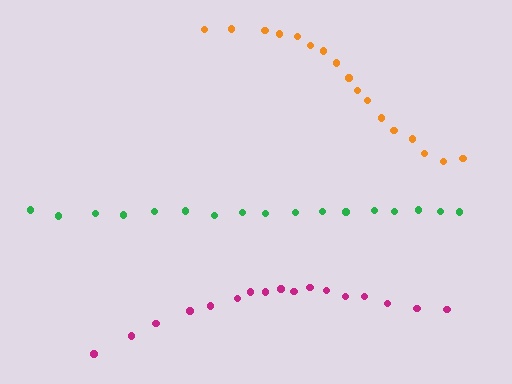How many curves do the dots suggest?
There are 3 distinct paths.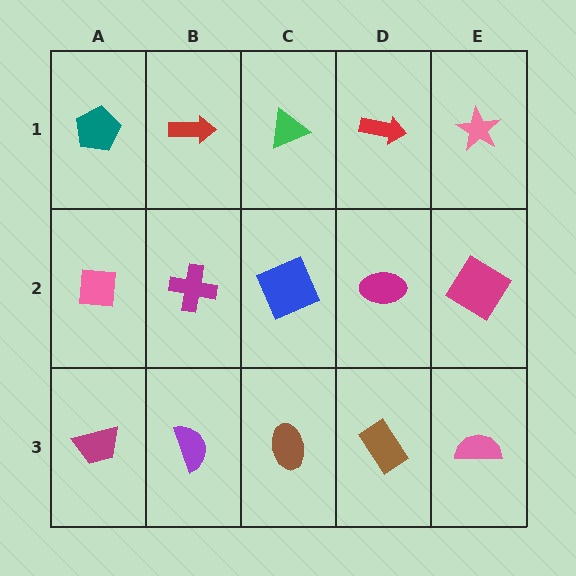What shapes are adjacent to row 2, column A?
A teal pentagon (row 1, column A), a magenta trapezoid (row 3, column A), a magenta cross (row 2, column B).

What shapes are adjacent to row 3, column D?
A magenta ellipse (row 2, column D), a brown ellipse (row 3, column C), a pink semicircle (row 3, column E).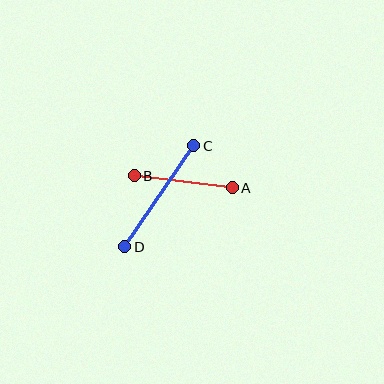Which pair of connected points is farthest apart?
Points C and D are farthest apart.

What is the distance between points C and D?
The distance is approximately 123 pixels.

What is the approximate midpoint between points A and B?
The midpoint is at approximately (183, 182) pixels.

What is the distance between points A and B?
The distance is approximately 99 pixels.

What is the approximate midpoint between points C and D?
The midpoint is at approximately (159, 196) pixels.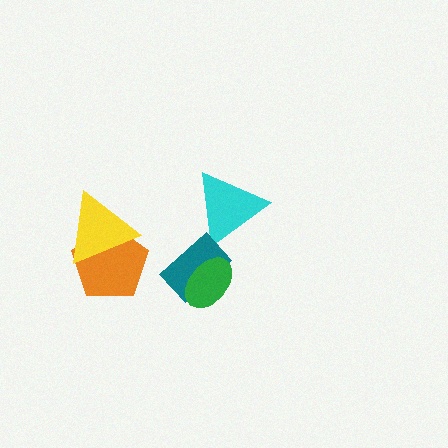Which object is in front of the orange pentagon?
The yellow triangle is in front of the orange pentagon.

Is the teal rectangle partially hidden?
Yes, it is partially covered by another shape.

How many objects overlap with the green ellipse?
1 object overlaps with the green ellipse.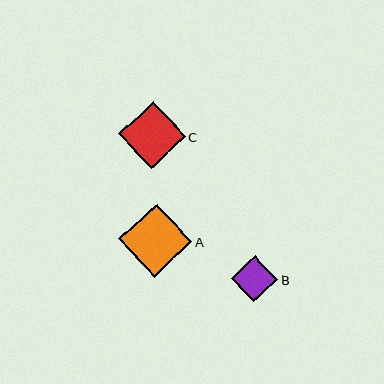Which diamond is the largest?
Diamond A is the largest with a size of approximately 73 pixels.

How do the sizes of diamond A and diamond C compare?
Diamond A and diamond C are approximately the same size.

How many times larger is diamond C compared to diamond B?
Diamond C is approximately 1.4 times the size of diamond B.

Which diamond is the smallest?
Diamond B is the smallest with a size of approximately 46 pixels.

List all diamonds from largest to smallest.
From largest to smallest: A, C, B.